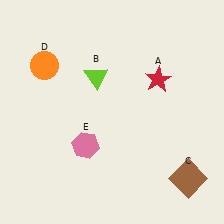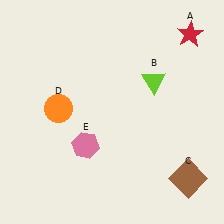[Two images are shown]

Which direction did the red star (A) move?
The red star (A) moved up.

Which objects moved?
The objects that moved are: the red star (A), the lime triangle (B), the orange circle (D).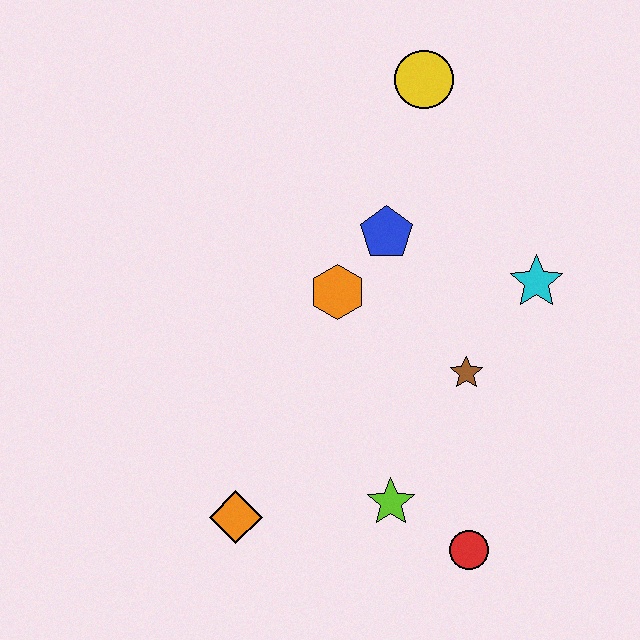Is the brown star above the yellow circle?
No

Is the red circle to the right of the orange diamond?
Yes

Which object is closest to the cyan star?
The brown star is closest to the cyan star.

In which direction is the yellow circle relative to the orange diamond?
The yellow circle is above the orange diamond.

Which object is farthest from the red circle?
The yellow circle is farthest from the red circle.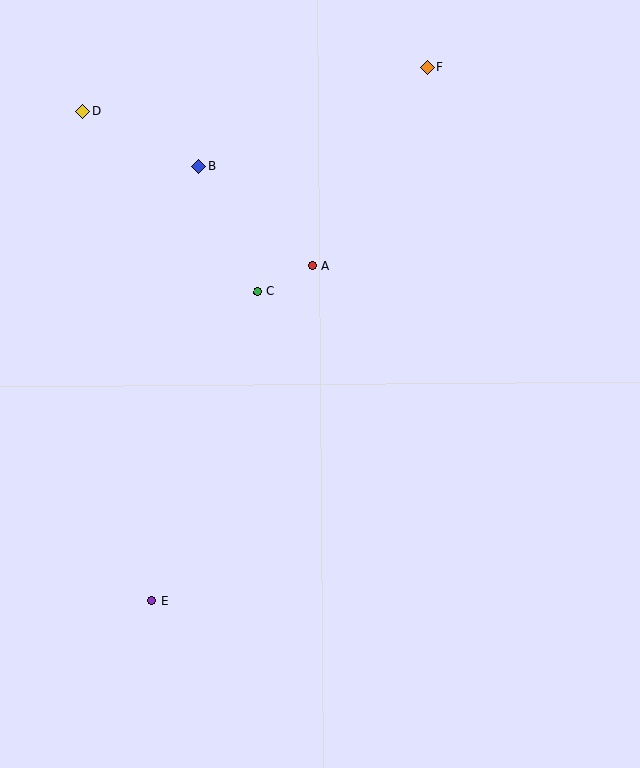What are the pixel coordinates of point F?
Point F is at (427, 67).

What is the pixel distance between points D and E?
The distance between D and E is 495 pixels.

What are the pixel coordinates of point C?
Point C is at (258, 292).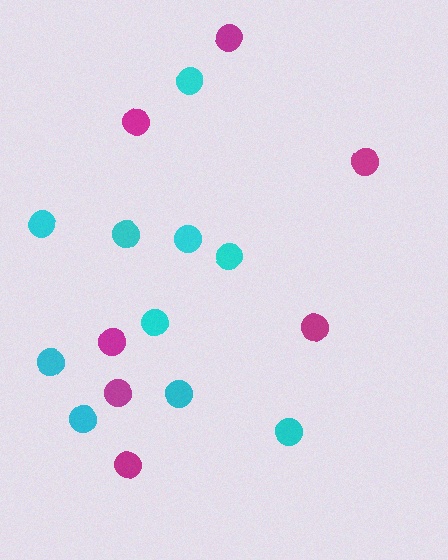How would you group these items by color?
There are 2 groups: one group of magenta circles (7) and one group of cyan circles (10).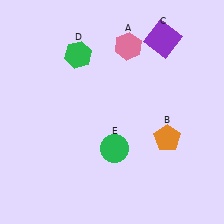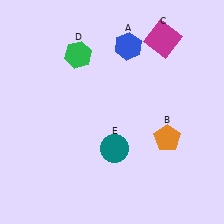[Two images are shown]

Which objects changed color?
A changed from pink to blue. C changed from purple to magenta. E changed from green to teal.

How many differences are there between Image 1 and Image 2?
There are 3 differences between the two images.